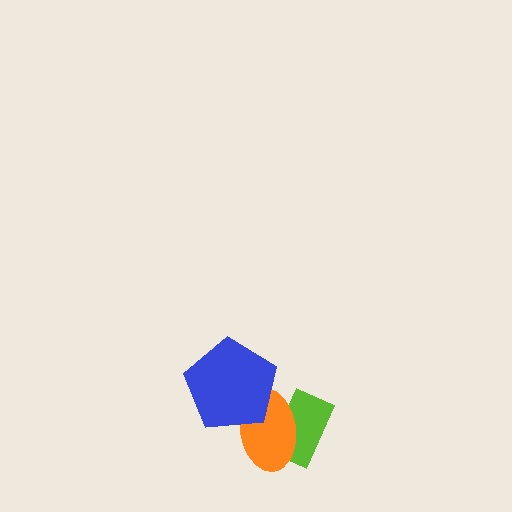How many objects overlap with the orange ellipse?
2 objects overlap with the orange ellipse.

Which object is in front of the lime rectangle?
The orange ellipse is in front of the lime rectangle.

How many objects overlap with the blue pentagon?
1 object overlaps with the blue pentagon.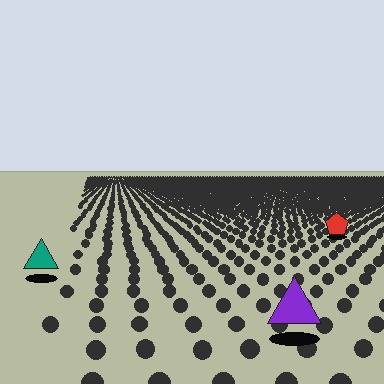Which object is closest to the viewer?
The purple triangle is closest. The texture marks near it are larger and more spread out.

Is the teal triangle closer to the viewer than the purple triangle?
No. The purple triangle is closer — you can tell from the texture gradient: the ground texture is coarser near it.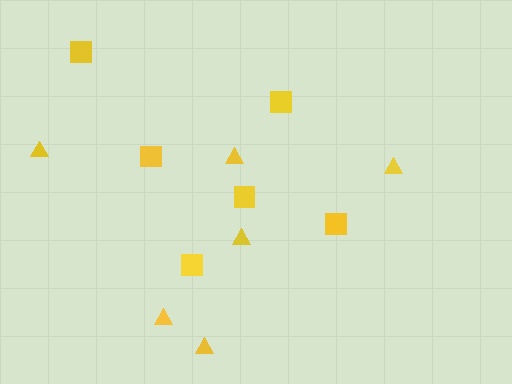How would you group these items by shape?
There are 2 groups: one group of triangles (6) and one group of squares (6).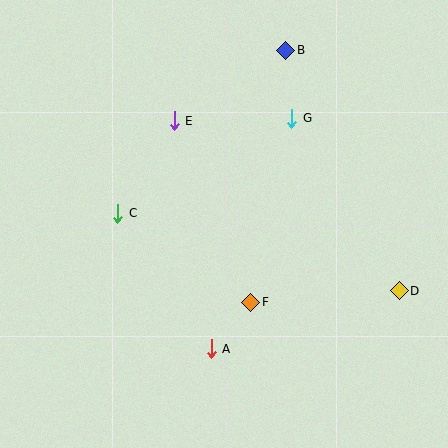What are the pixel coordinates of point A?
Point A is at (211, 349).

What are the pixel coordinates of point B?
Point B is at (286, 50).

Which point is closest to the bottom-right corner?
Point D is closest to the bottom-right corner.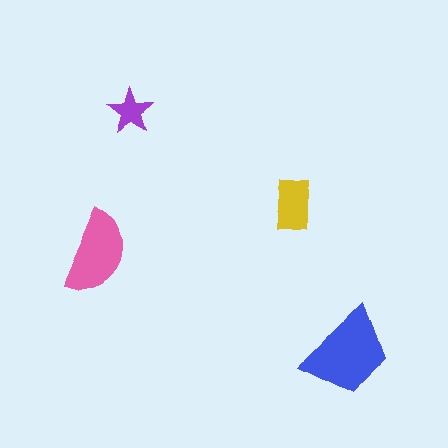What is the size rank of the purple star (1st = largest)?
4th.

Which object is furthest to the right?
The blue trapezoid is rightmost.